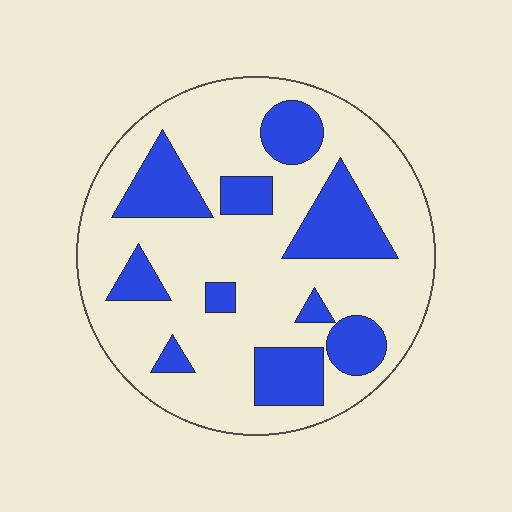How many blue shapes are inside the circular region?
10.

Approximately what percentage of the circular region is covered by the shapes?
Approximately 25%.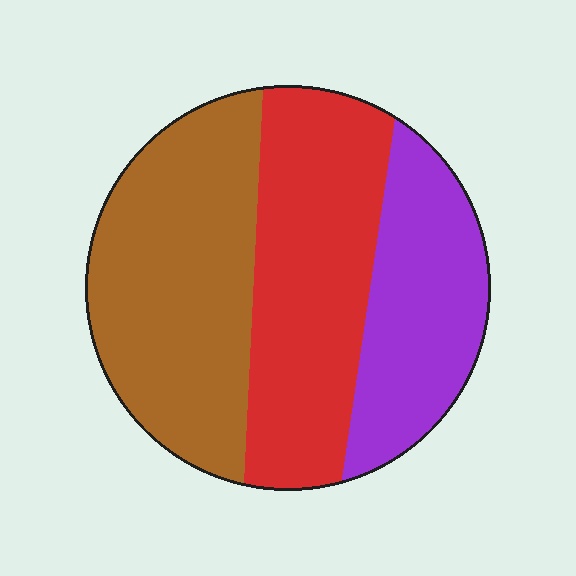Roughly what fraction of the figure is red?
Red covers around 35% of the figure.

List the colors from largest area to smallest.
From largest to smallest: brown, red, purple.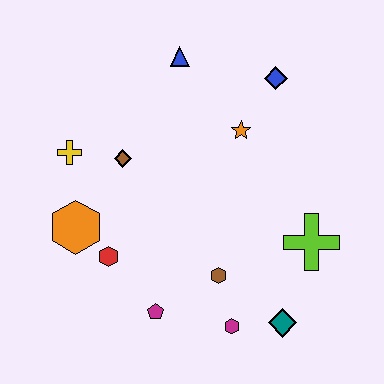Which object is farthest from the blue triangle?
The teal diamond is farthest from the blue triangle.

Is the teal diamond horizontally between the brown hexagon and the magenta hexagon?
No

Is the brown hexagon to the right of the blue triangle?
Yes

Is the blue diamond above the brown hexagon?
Yes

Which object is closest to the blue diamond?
The orange star is closest to the blue diamond.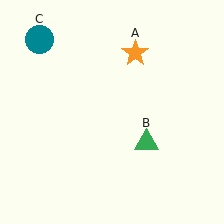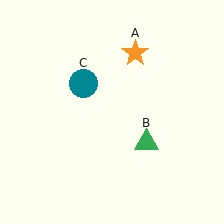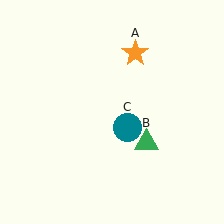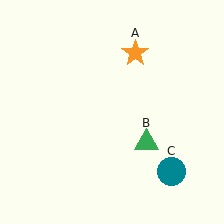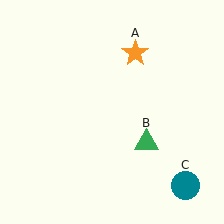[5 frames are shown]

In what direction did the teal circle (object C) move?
The teal circle (object C) moved down and to the right.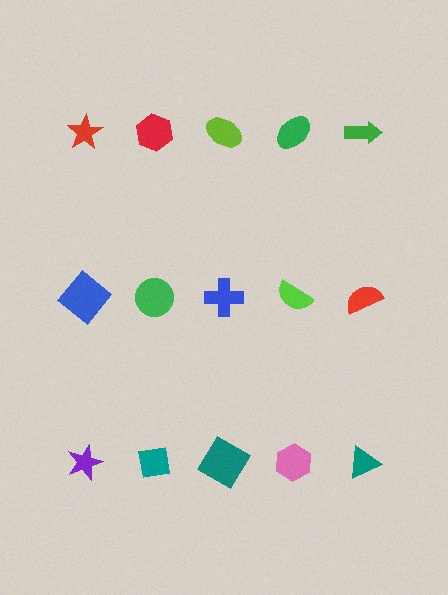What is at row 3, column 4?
A pink hexagon.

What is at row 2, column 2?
A green circle.